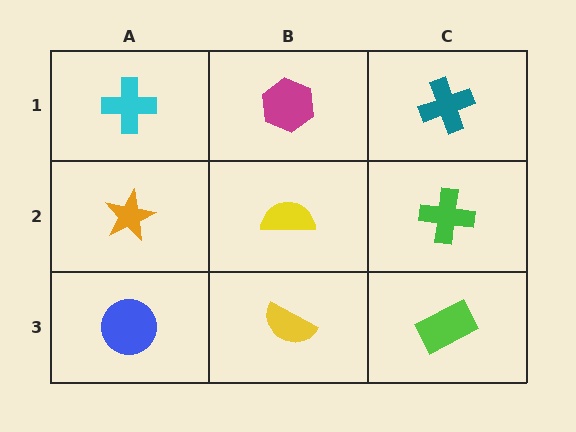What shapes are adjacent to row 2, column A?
A cyan cross (row 1, column A), a blue circle (row 3, column A), a yellow semicircle (row 2, column B).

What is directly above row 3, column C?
A green cross.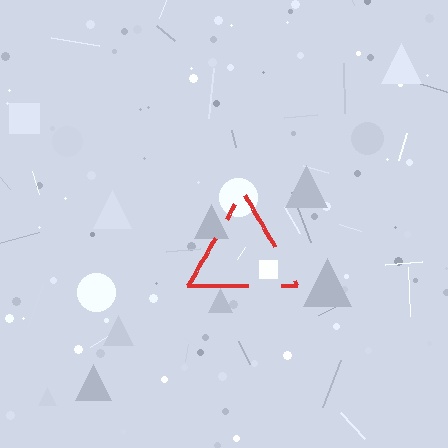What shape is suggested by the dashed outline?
The dashed outline suggests a triangle.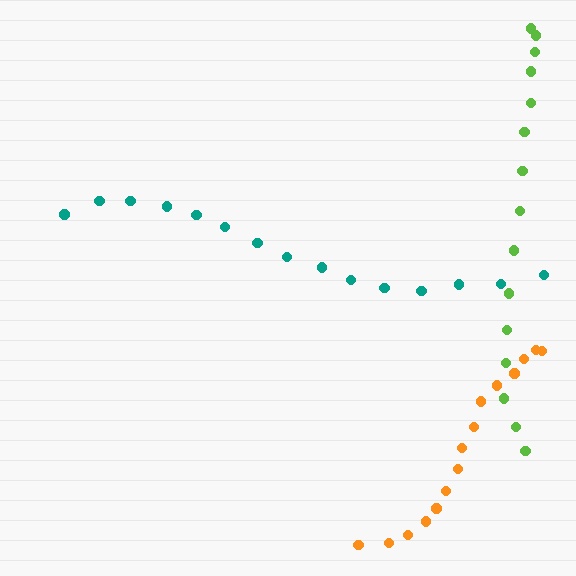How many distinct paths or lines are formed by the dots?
There are 3 distinct paths.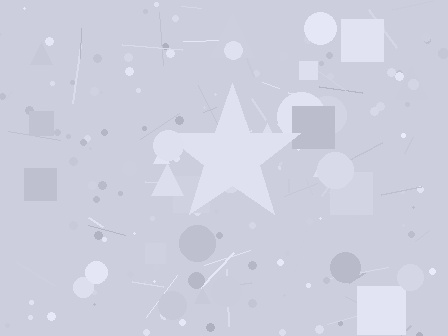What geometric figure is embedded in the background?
A star is embedded in the background.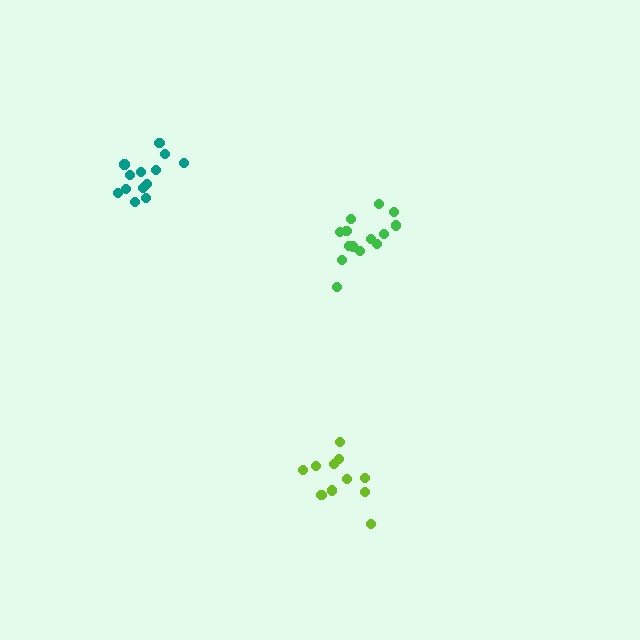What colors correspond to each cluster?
The clusters are colored: lime, teal, green.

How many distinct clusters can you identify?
There are 3 distinct clusters.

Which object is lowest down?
The lime cluster is bottommost.